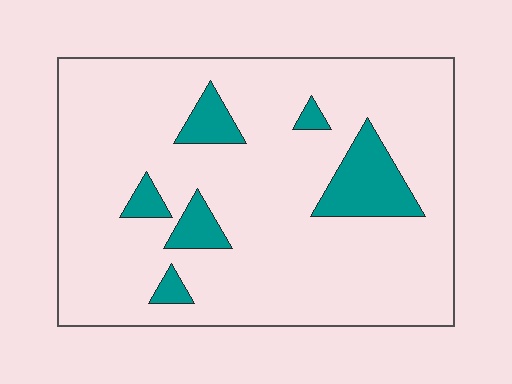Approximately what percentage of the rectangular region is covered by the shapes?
Approximately 10%.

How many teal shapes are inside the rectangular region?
6.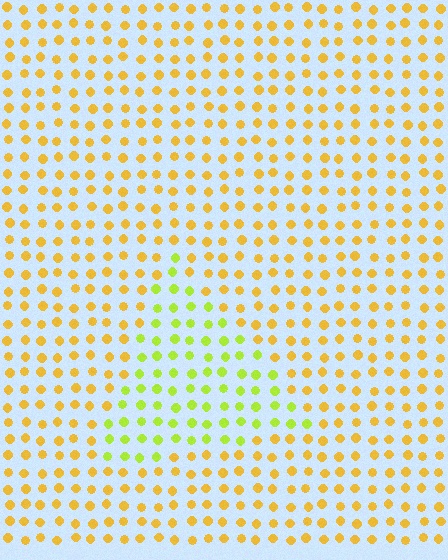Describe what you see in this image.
The image is filled with small yellow elements in a uniform arrangement. A triangle-shaped region is visible where the elements are tinted to a slightly different hue, forming a subtle color boundary.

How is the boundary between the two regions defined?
The boundary is defined purely by a slight shift in hue (about 39 degrees). Spacing, size, and orientation are identical on both sides.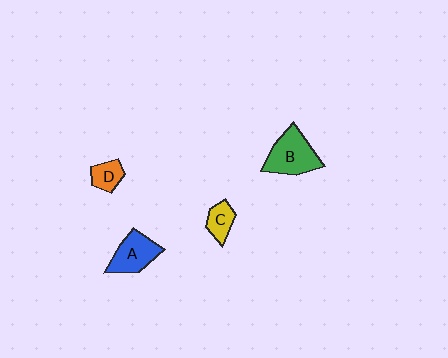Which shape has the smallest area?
Shape D (orange).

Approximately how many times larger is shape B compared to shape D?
Approximately 2.3 times.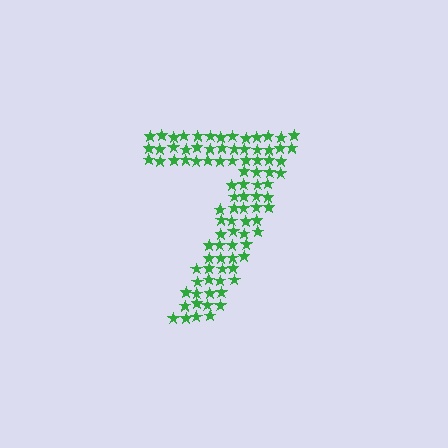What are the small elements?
The small elements are stars.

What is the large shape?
The large shape is the digit 7.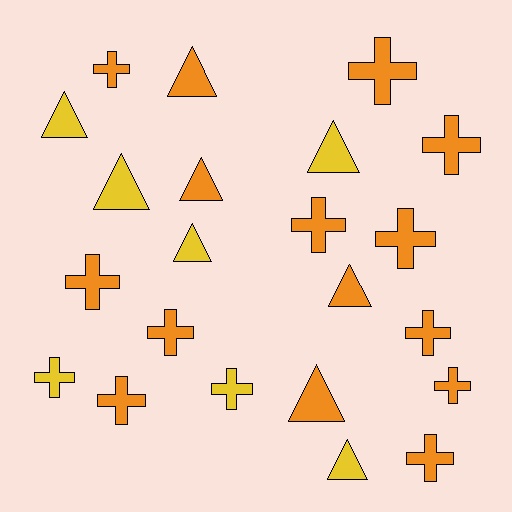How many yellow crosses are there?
There are 2 yellow crosses.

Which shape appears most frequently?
Cross, with 13 objects.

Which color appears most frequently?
Orange, with 15 objects.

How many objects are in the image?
There are 22 objects.